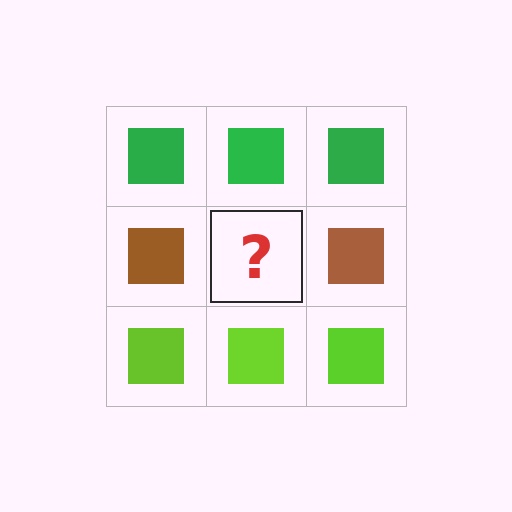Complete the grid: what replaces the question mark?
The question mark should be replaced with a brown square.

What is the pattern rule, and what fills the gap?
The rule is that each row has a consistent color. The gap should be filled with a brown square.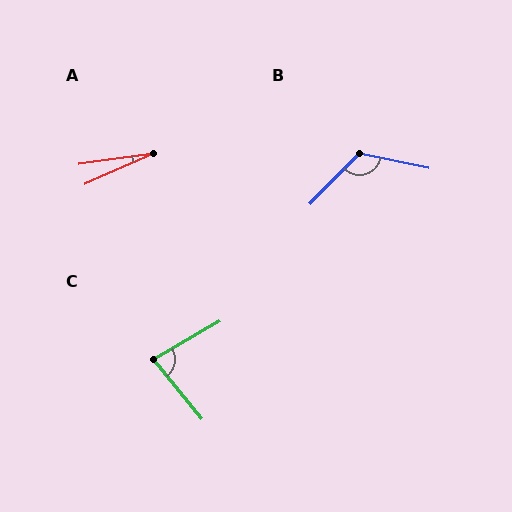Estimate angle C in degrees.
Approximately 81 degrees.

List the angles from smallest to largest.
A (15°), C (81°), B (123°).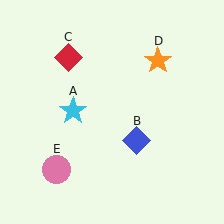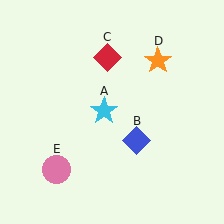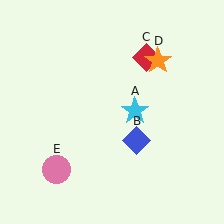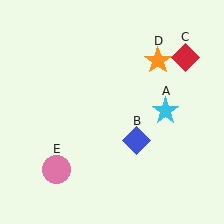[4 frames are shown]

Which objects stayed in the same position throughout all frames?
Blue diamond (object B) and orange star (object D) and pink circle (object E) remained stationary.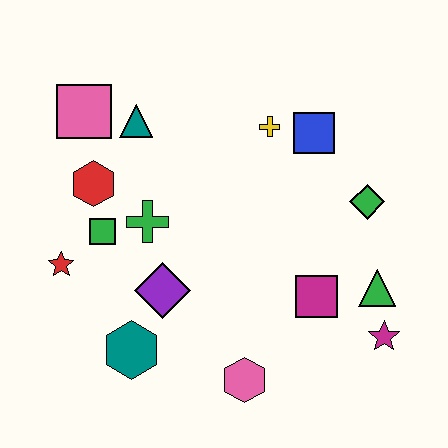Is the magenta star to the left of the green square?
No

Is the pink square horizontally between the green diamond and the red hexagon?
No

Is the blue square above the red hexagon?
Yes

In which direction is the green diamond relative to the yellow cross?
The green diamond is to the right of the yellow cross.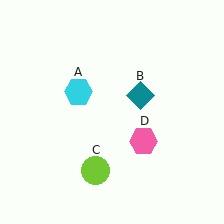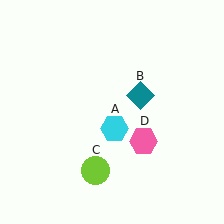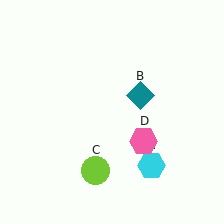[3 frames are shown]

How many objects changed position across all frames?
1 object changed position: cyan hexagon (object A).